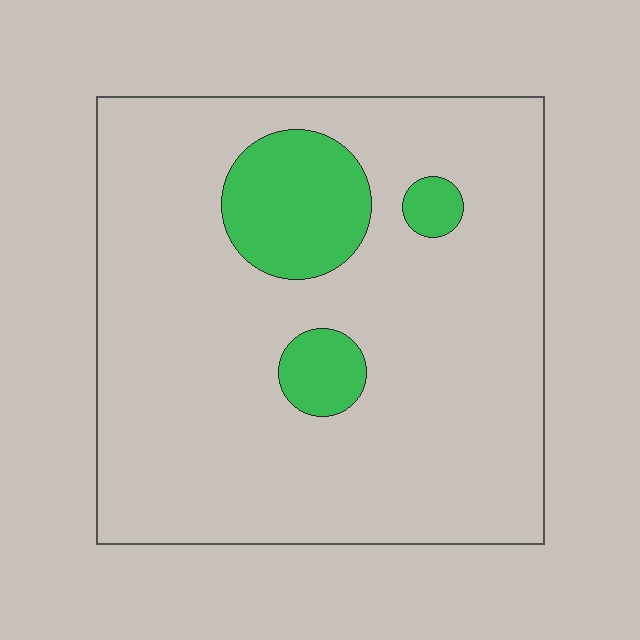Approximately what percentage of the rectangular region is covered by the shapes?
Approximately 15%.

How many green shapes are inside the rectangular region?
3.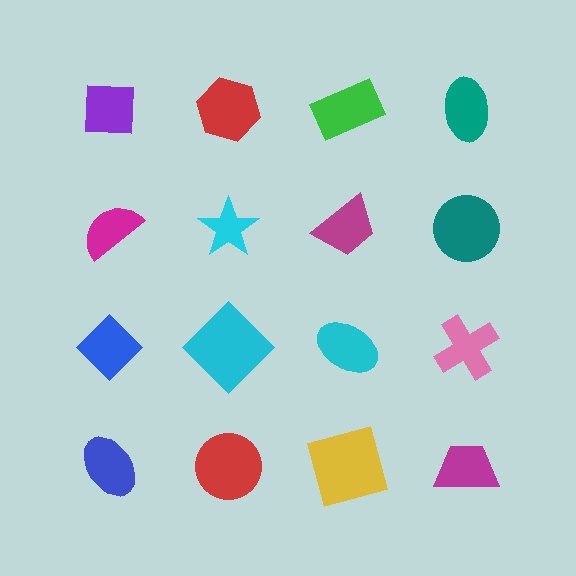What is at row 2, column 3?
A magenta trapezoid.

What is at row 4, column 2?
A red circle.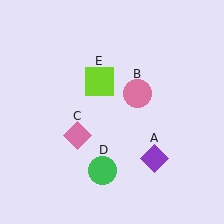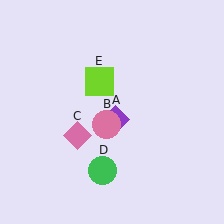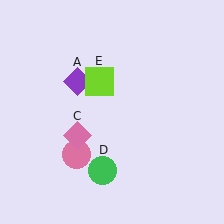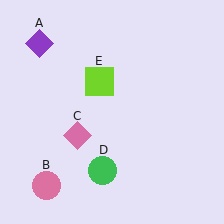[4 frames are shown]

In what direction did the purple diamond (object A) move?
The purple diamond (object A) moved up and to the left.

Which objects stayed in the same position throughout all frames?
Pink diamond (object C) and green circle (object D) and lime square (object E) remained stationary.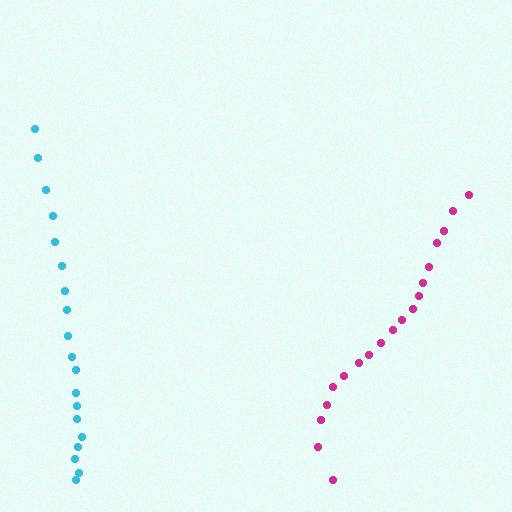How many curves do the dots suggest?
There are 2 distinct paths.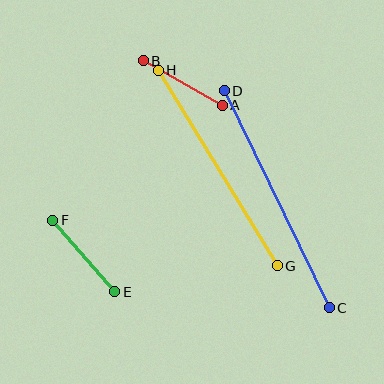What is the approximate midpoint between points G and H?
The midpoint is at approximately (218, 168) pixels.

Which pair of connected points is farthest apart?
Points C and D are farthest apart.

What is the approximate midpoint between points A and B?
The midpoint is at approximately (183, 83) pixels.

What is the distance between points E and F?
The distance is approximately 95 pixels.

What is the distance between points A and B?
The distance is approximately 91 pixels.